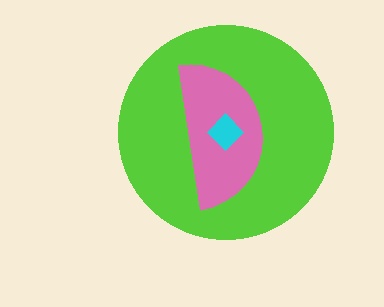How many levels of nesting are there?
3.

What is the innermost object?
The cyan diamond.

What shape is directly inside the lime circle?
The pink semicircle.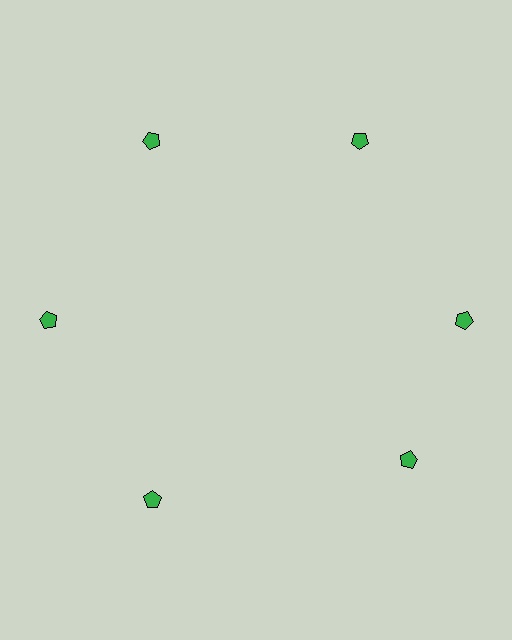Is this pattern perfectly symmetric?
No. The 6 green pentagons are arranged in a ring, but one element near the 5 o'clock position is rotated out of alignment along the ring, breaking the 6-fold rotational symmetry.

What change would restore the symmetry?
The symmetry would be restored by rotating it back into even spacing with its neighbors so that all 6 pentagons sit at equal angles and equal distance from the center.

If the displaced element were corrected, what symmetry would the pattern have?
It would have 6-fold rotational symmetry — the pattern would map onto itself every 60 degrees.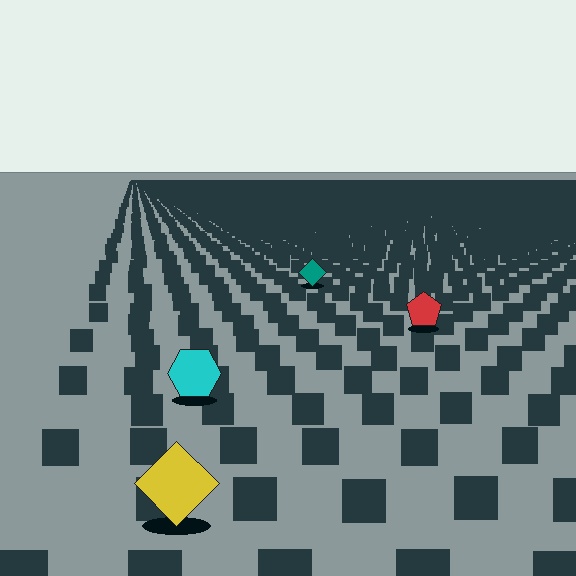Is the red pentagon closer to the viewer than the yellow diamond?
No. The yellow diamond is closer — you can tell from the texture gradient: the ground texture is coarser near it.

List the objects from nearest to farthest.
From nearest to farthest: the yellow diamond, the cyan hexagon, the red pentagon, the teal diamond.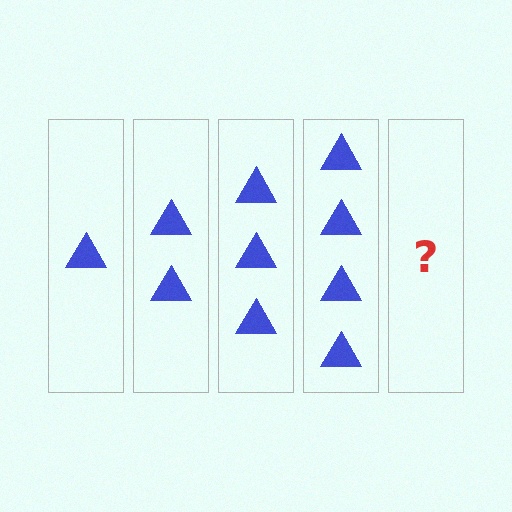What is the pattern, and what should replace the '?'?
The pattern is that each step adds one more triangle. The '?' should be 5 triangles.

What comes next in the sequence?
The next element should be 5 triangles.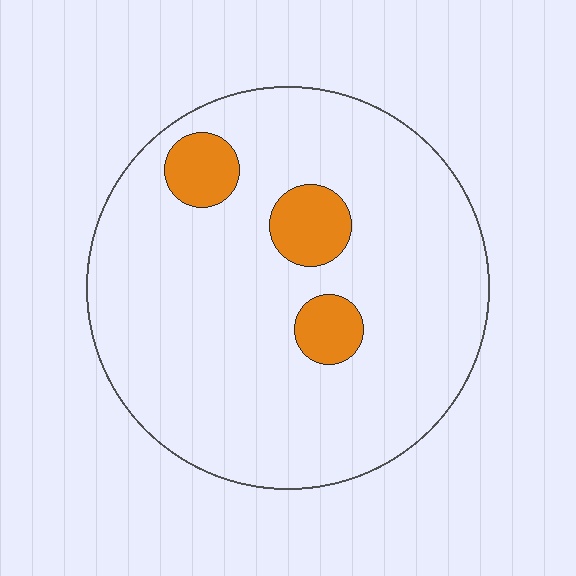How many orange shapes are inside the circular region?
3.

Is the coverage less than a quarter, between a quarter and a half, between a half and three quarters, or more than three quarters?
Less than a quarter.